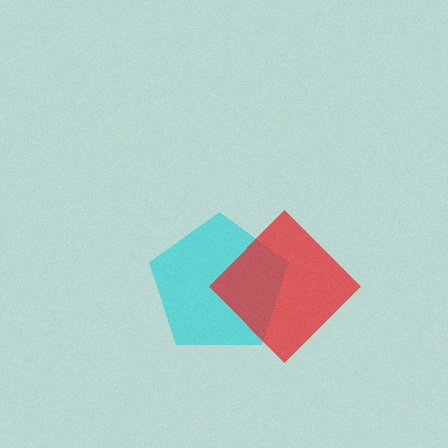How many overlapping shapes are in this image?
There are 2 overlapping shapes in the image.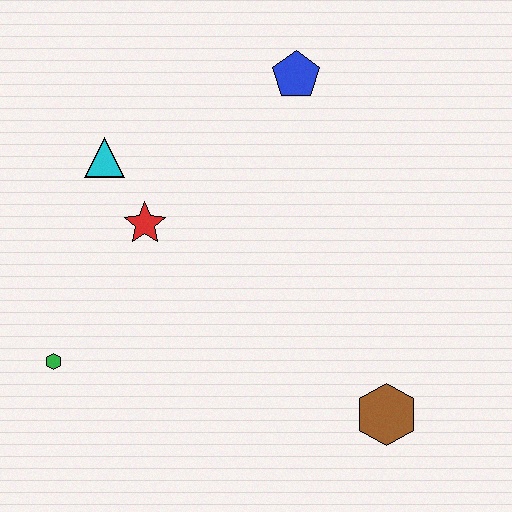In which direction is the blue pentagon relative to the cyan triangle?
The blue pentagon is to the right of the cyan triangle.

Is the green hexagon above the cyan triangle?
No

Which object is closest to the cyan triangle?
The red star is closest to the cyan triangle.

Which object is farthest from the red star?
The brown hexagon is farthest from the red star.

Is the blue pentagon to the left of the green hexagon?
No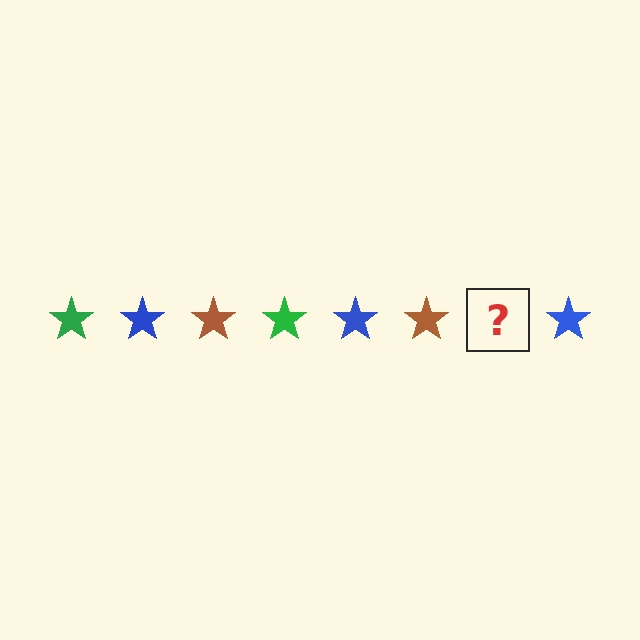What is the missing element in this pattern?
The missing element is a green star.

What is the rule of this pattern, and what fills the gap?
The rule is that the pattern cycles through green, blue, brown stars. The gap should be filled with a green star.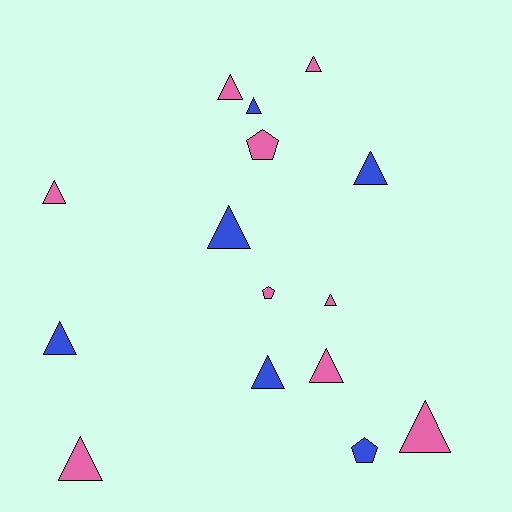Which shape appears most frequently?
Triangle, with 12 objects.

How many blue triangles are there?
There are 5 blue triangles.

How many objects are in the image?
There are 15 objects.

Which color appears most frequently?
Pink, with 9 objects.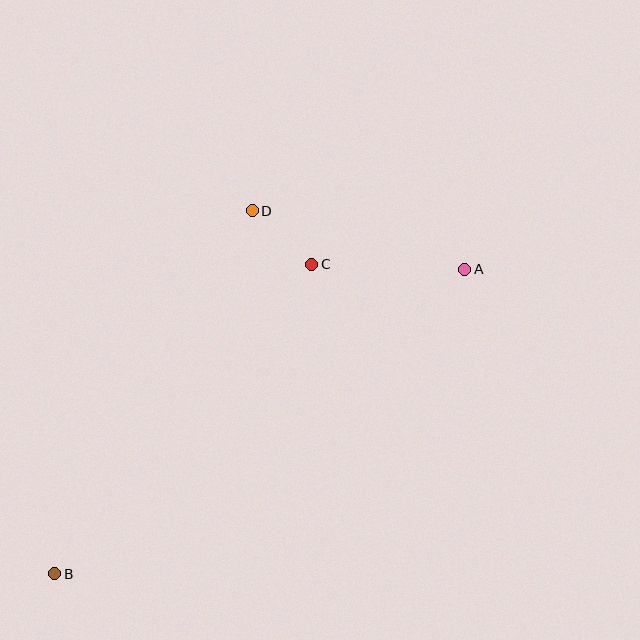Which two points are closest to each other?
Points C and D are closest to each other.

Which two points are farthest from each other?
Points A and B are farthest from each other.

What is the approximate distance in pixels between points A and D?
The distance between A and D is approximately 220 pixels.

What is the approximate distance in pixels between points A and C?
The distance between A and C is approximately 153 pixels.